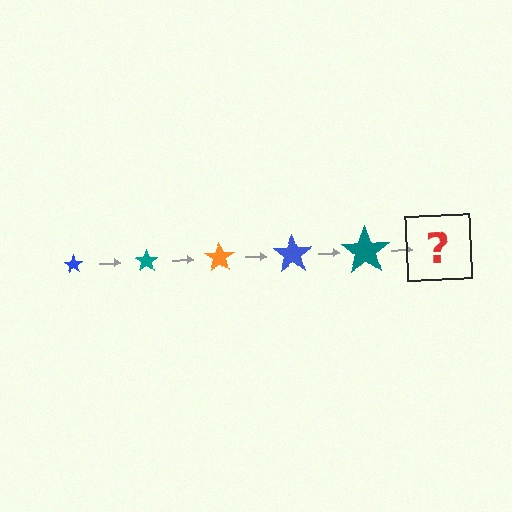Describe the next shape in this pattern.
It should be an orange star, larger than the previous one.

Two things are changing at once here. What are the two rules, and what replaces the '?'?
The two rules are that the star grows larger each step and the color cycles through blue, teal, and orange. The '?' should be an orange star, larger than the previous one.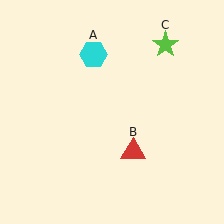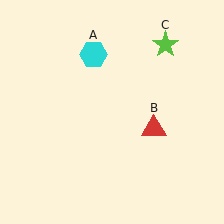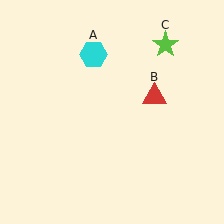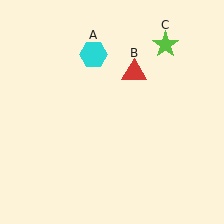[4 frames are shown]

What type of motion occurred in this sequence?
The red triangle (object B) rotated counterclockwise around the center of the scene.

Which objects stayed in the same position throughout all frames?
Cyan hexagon (object A) and lime star (object C) remained stationary.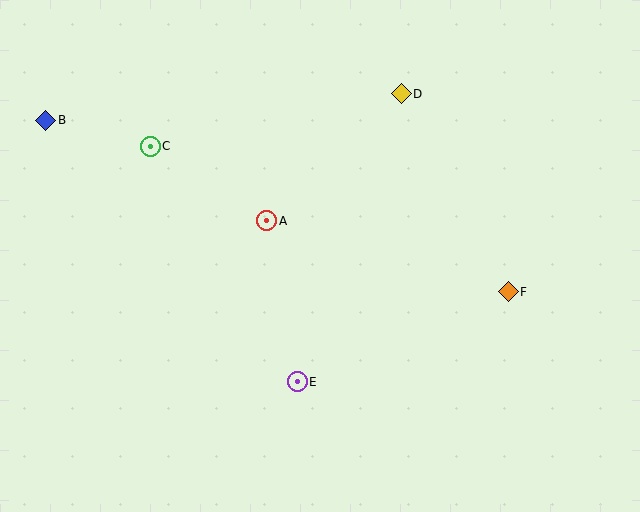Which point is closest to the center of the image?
Point A at (267, 221) is closest to the center.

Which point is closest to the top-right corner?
Point D is closest to the top-right corner.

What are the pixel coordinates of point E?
Point E is at (297, 382).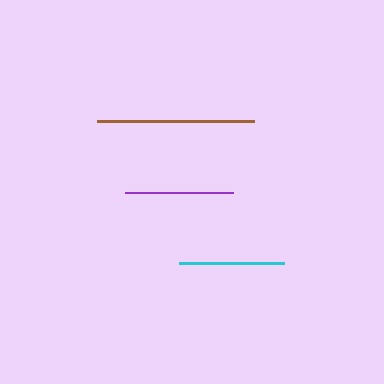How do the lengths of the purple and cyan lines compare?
The purple and cyan lines are approximately the same length.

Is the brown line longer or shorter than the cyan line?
The brown line is longer than the cyan line.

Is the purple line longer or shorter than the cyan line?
The purple line is longer than the cyan line.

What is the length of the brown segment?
The brown segment is approximately 157 pixels long.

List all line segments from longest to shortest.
From longest to shortest: brown, purple, cyan.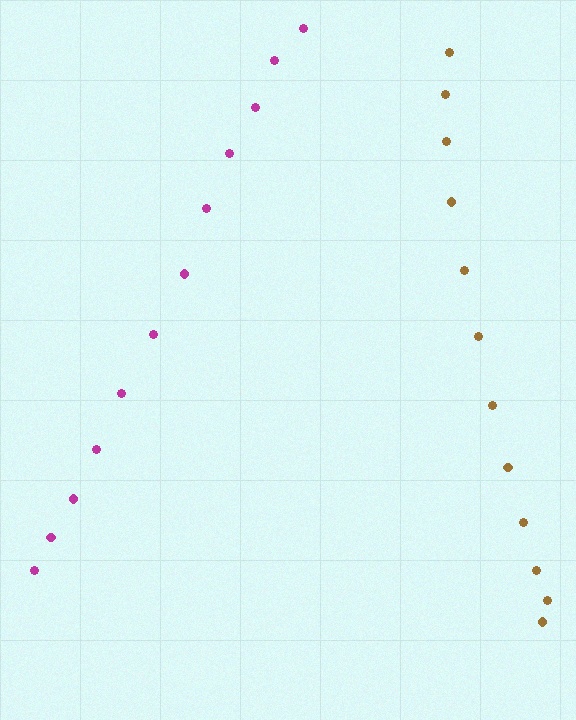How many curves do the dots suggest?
There are 2 distinct paths.